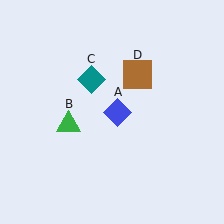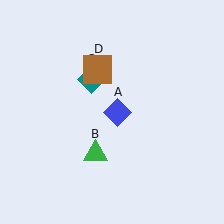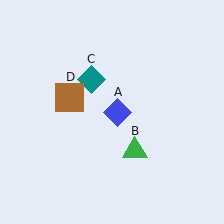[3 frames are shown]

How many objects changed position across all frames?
2 objects changed position: green triangle (object B), brown square (object D).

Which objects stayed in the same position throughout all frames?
Blue diamond (object A) and teal diamond (object C) remained stationary.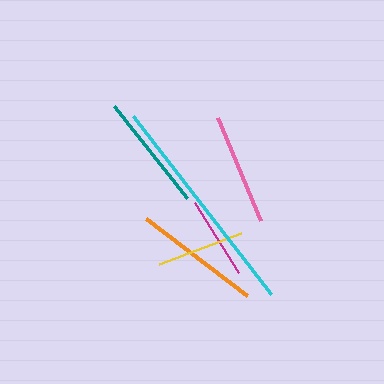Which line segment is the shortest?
The magenta line is the shortest at approximately 83 pixels.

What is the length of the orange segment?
The orange segment is approximately 126 pixels long.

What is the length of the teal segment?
The teal segment is approximately 118 pixels long.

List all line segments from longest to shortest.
From longest to shortest: cyan, orange, teal, pink, yellow, magenta.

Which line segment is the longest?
The cyan line is the longest at approximately 226 pixels.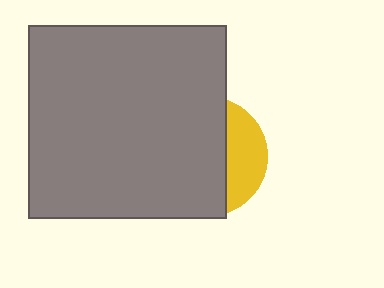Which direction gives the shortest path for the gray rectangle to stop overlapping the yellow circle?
Moving left gives the shortest separation.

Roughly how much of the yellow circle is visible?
A small part of it is visible (roughly 30%).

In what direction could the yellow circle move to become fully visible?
The yellow circle could move right. That would shift it out from behind the gray rectangle entirely.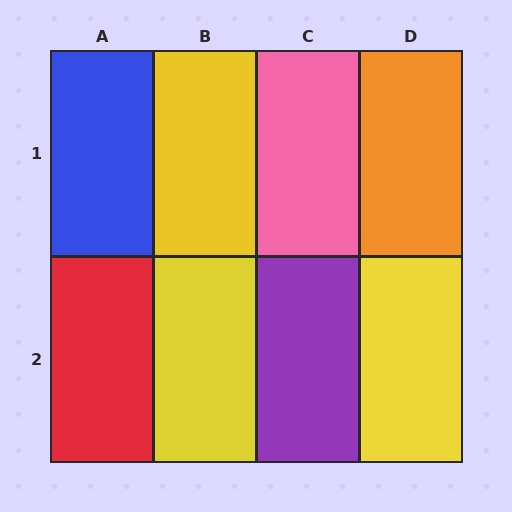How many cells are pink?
1 cell is pink.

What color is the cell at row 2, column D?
Yellow.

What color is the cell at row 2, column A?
Red.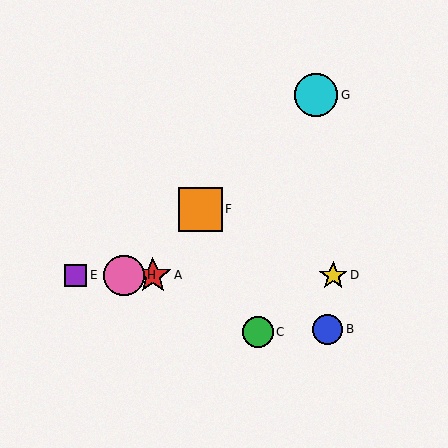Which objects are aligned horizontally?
Objects A, D, E, H are aligned horizontally.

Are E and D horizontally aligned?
Yes, both are at y≈275.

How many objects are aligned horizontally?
4 objects (A, D, E, H) are aligned horizontally.